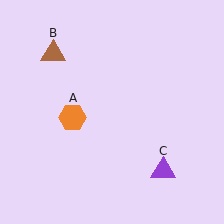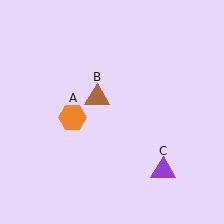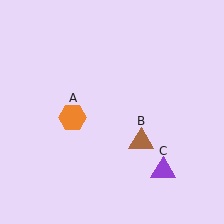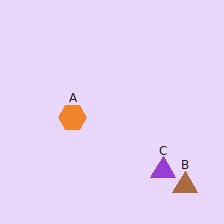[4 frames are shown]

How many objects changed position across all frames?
1 object changed position: brown triangle (object B).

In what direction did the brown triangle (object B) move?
The brown triangle (object B) moved down and to the right.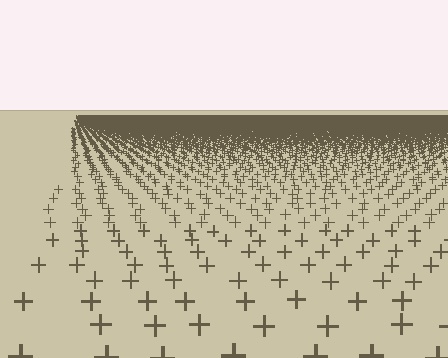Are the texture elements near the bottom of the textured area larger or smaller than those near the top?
Larger. Near the bottom, elements are closer to the viewer and appear at a bigger on-screen size.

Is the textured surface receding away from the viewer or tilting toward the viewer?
The surface is receding away from the viewer. Texture elements get smaller and denser toward the top.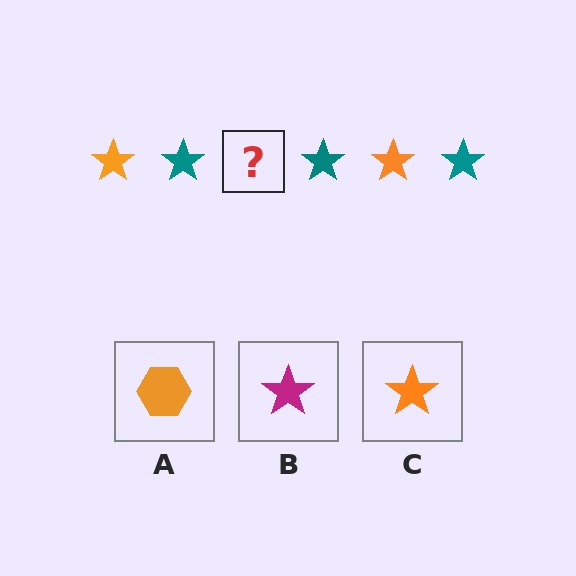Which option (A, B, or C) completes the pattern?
C.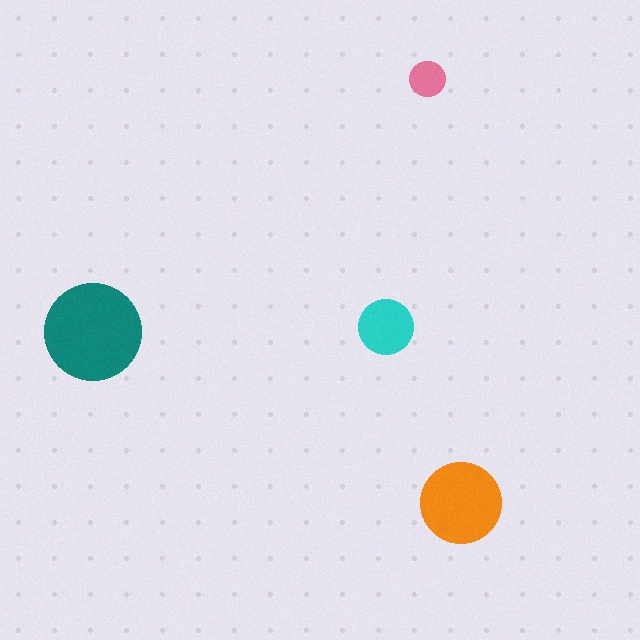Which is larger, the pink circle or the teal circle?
The teal one.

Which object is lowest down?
The orange circle is bottommost.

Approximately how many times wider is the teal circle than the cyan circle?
About 2 times wider.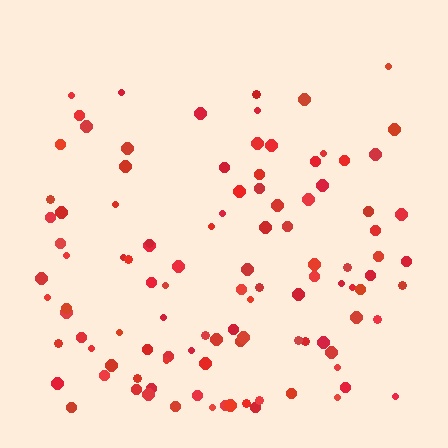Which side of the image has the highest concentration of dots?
The bottom.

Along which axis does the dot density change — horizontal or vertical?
Vertical.